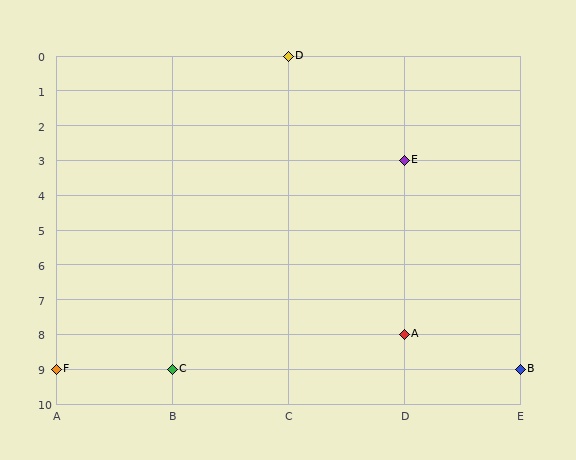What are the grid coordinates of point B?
Point B is at grid coordinates (E, 9).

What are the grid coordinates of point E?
Point E is at grid coordinates (D, 3).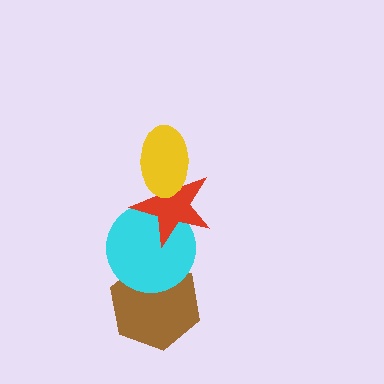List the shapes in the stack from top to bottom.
From top to bottom: the yellow ellipse, the red star, the cyan circle, the brown hexagon.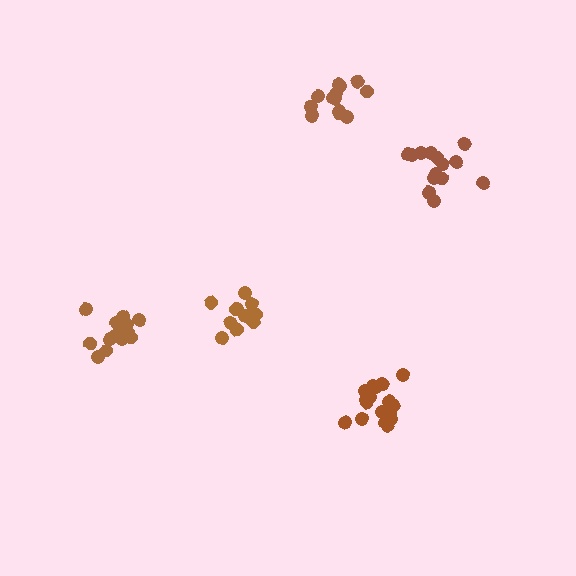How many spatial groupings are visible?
There are 5 spatial groupings.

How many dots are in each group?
Group 1: 17 dots, Group 2: 13 dots, Group 3: 15 dots, Group 4: 14 dots, Group 5: 13 dots (72 total).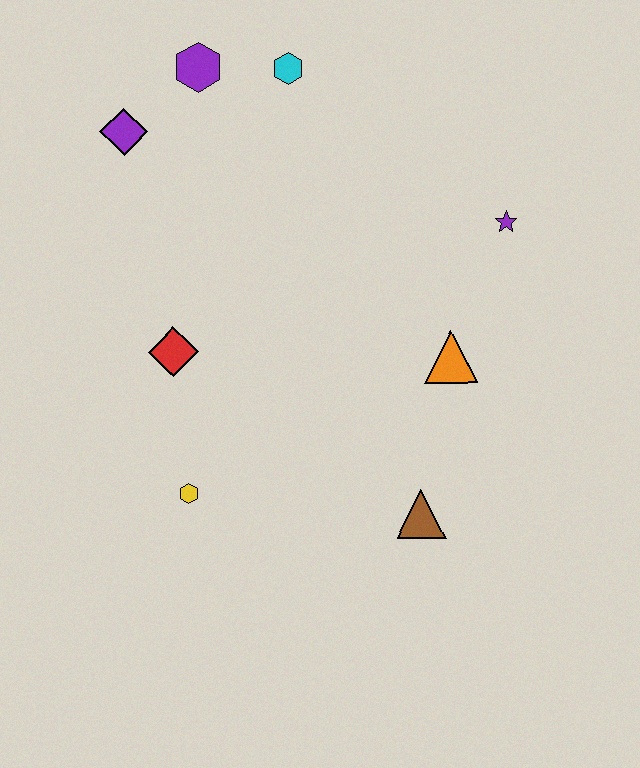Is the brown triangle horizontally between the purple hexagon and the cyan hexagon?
No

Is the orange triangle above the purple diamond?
No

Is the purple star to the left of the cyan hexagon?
No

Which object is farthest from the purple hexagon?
The brown triangle is farthest from the purple hexagon.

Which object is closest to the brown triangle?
The orange triangle is closest to the brown triangle.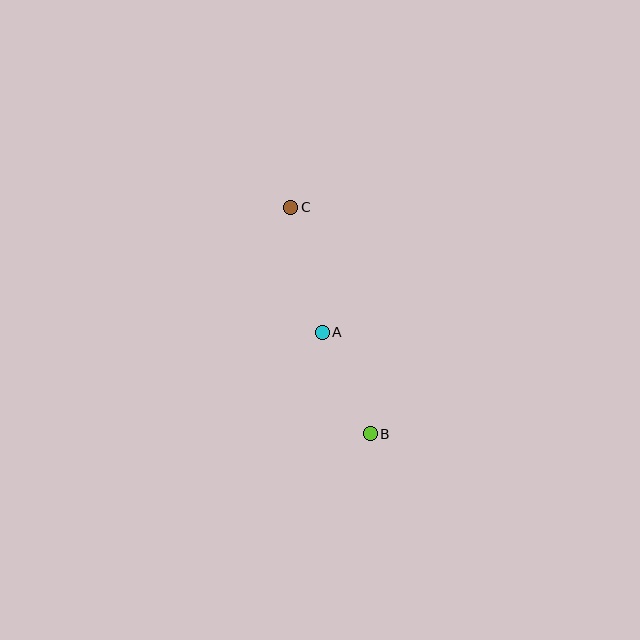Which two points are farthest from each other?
Points B and C are farthest from each other.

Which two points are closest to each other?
Points A and B are closest to each other.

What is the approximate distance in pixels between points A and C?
The distance between A and C is approximately 129 pixels.